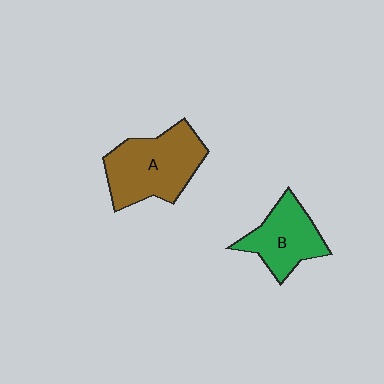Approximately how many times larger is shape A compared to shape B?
Approximately 1.4 times.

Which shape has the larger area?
Shape A (brown).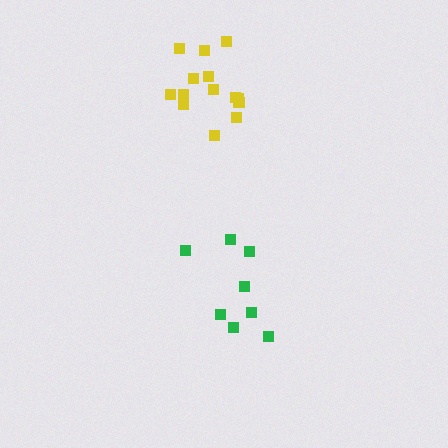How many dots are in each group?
Group 1: 14 dots, Group 2: 8 dots (22 total).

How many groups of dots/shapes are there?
There are 2 groups.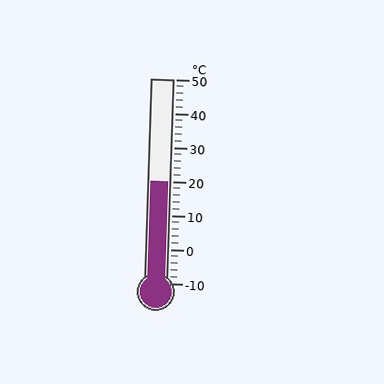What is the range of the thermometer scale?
The thermometer scale ranges from -10°C to 50°C.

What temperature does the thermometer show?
The thermometer shows approximately 20°C.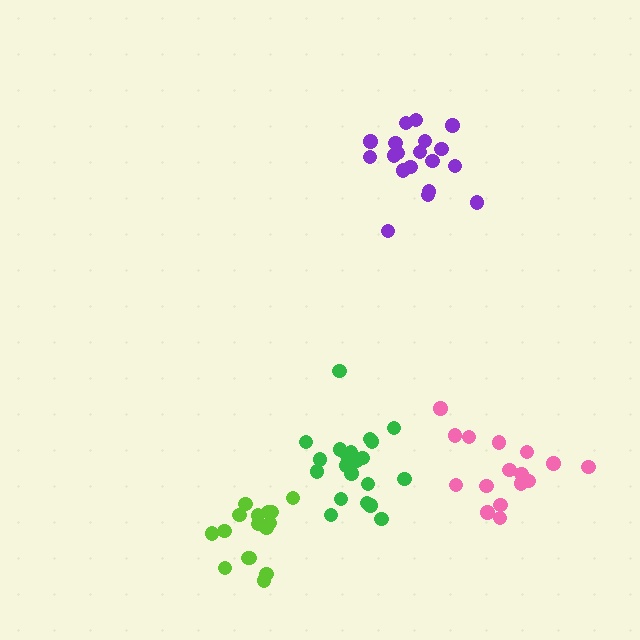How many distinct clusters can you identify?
There are 4 distinct clusters.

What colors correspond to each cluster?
The clusters are colored: lime, green, purple, pink.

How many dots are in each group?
Group 1: 16 dots, Group 2: 21 dots, Group 3: 19 dots, Group 4: 16 dots (72 total).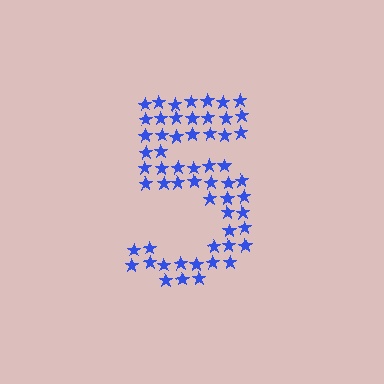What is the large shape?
The large shape is the digit 5.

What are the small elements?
The small elements are stars.